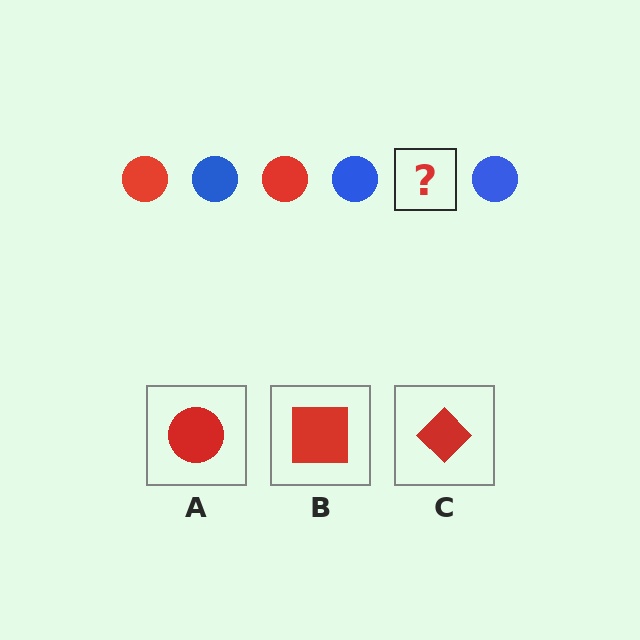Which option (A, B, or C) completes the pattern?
A.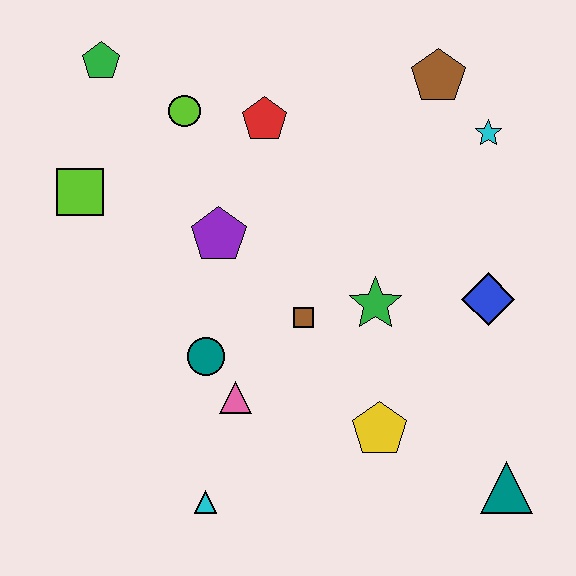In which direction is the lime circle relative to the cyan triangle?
The lime circle is above the cyan triangle.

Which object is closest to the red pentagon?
The lime circle is closest to the red pentagon.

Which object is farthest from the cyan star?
The cyan triangle is farthest from the cyan star.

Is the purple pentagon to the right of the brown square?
No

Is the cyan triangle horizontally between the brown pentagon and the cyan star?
No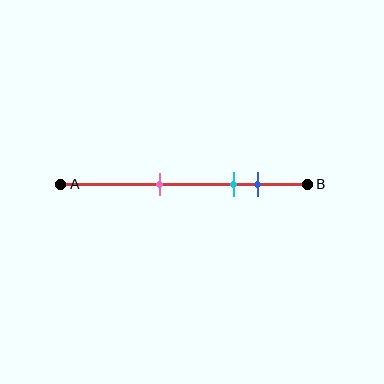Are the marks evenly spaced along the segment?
No, the marks are not evenly spaced.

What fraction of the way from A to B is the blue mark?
The blue mark is approximately 80% (0.8) of the way from A to B.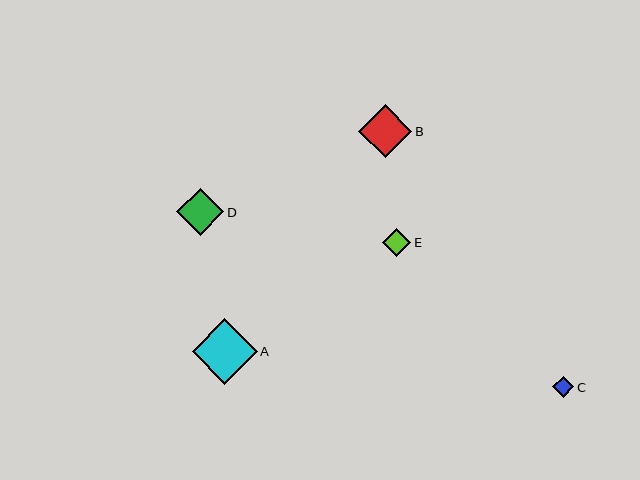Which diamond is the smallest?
Diamond C is the smallest with a size of approximately 22 pixels.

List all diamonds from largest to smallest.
From largest to smallest: A, B, D, E, C.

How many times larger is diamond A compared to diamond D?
Diamond A is approximately 1.4 times the size of diamond D.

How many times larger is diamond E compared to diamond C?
Diamond E is approximately 1.3 times the size of diamond C.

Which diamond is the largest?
Diamond A is the largest with a size of approximately 65 pixels.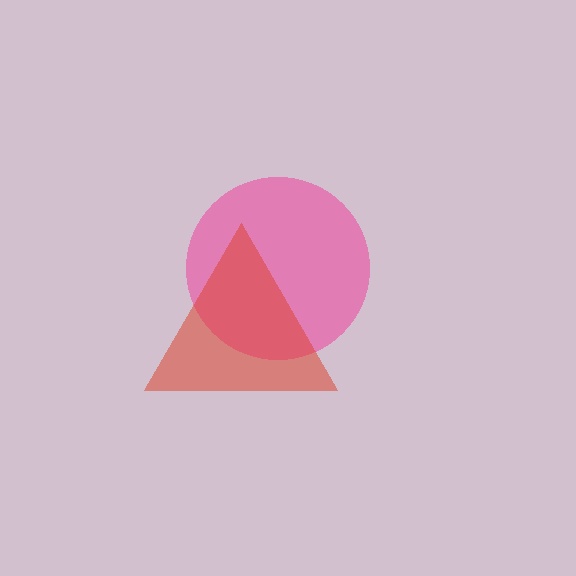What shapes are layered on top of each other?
The layered shapes are: a pink circle, a red triangle.